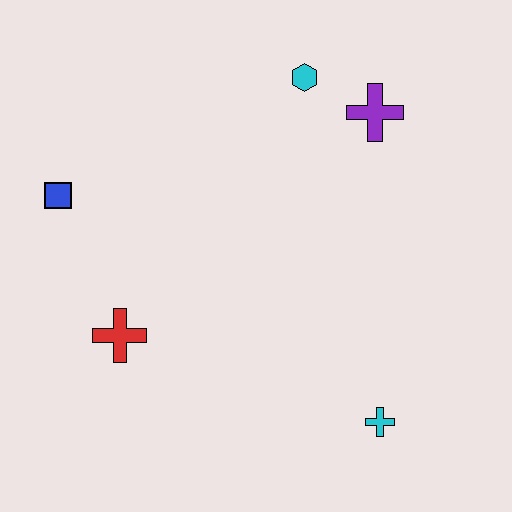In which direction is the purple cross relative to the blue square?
The purple cross is to the right of the blue square.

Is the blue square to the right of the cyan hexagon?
No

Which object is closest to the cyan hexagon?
The purple cross is closest to the cyan hexagon.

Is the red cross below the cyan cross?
No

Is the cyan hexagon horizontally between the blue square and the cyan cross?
Yes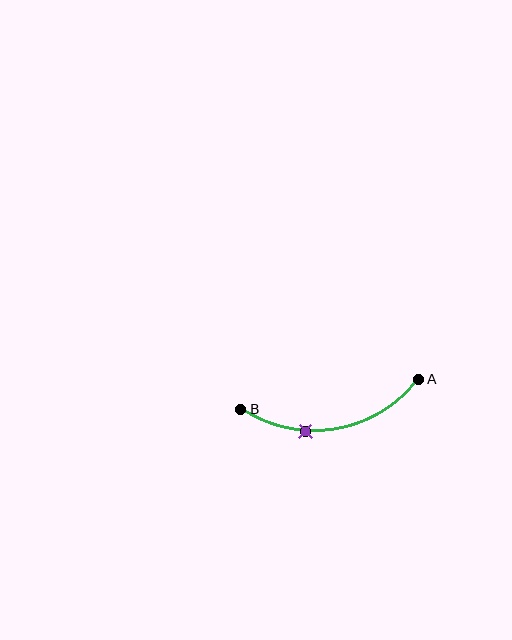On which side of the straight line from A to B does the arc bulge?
The arc bulges below the straight line connecting A and B.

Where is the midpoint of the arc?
The arc midpoint is the point on the curve farthest from the straight line joining A and B. It sits below that line.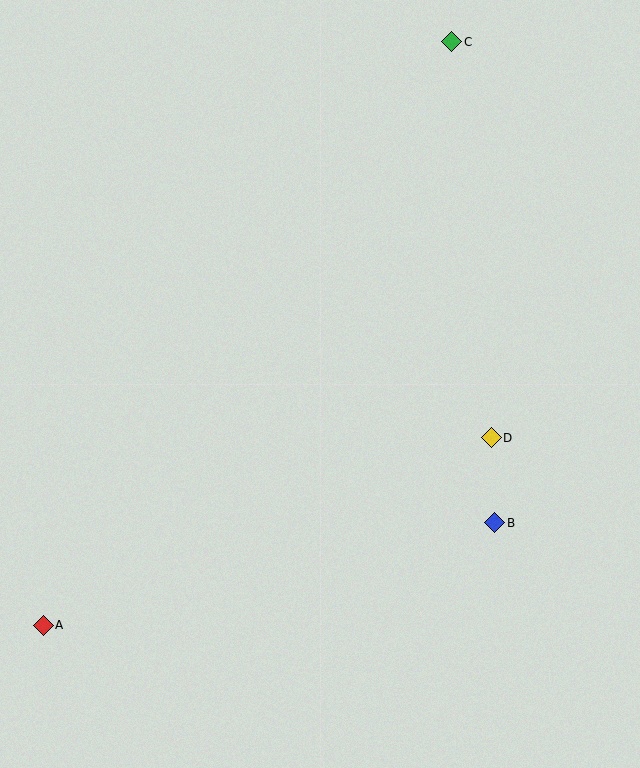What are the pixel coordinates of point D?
Point D is at (491, 438).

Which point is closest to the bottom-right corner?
Point B is closest to the bottom-right corner.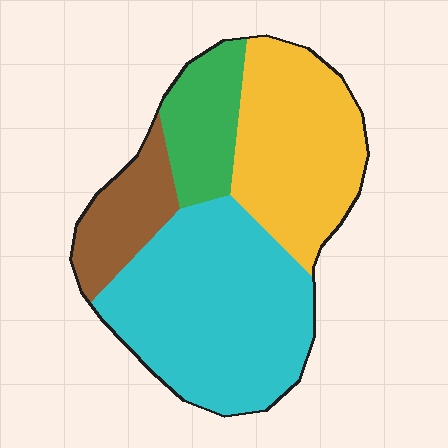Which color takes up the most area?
Cyan, at roughly 45%.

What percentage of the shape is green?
Green covers about 15% of the shape.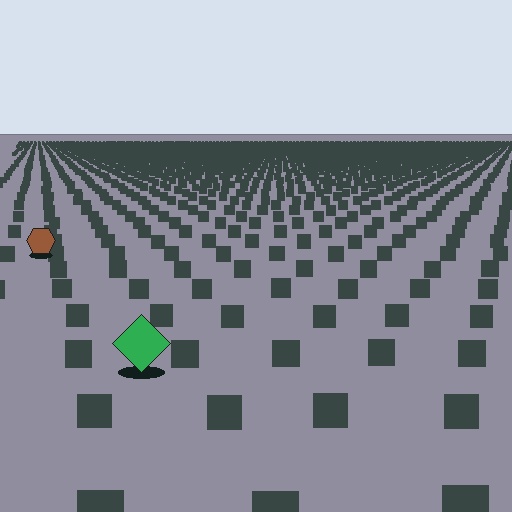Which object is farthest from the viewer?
The brown hexagon is farthest from the viewer. It appears smaller and the ground texture around it is denser.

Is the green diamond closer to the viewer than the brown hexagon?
Yes. The green diamond is closer — you can tell from the texture gradient: the ground texture is coarser near it.